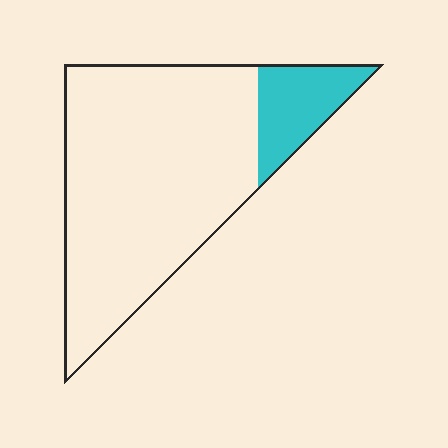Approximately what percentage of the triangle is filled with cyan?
Approximately 15%.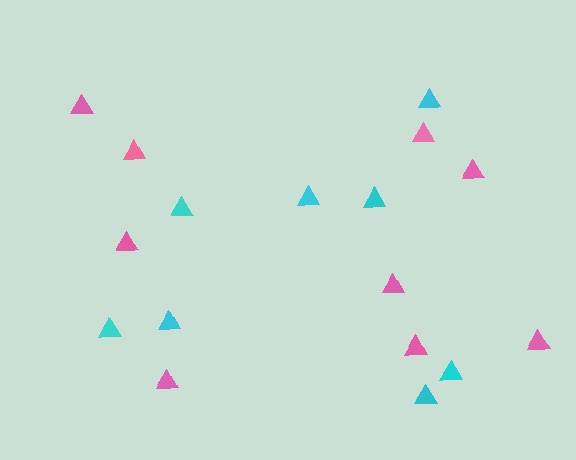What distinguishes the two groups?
There are 2 groups: one group of cyan triangles (8) and one group of pink triangles (9).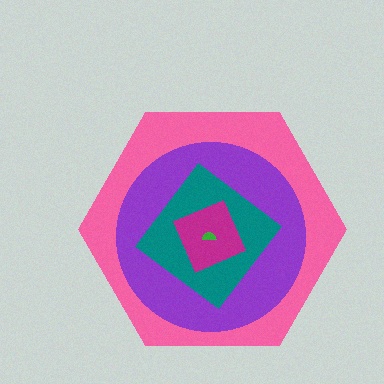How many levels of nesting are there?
5.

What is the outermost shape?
The pink hexagon.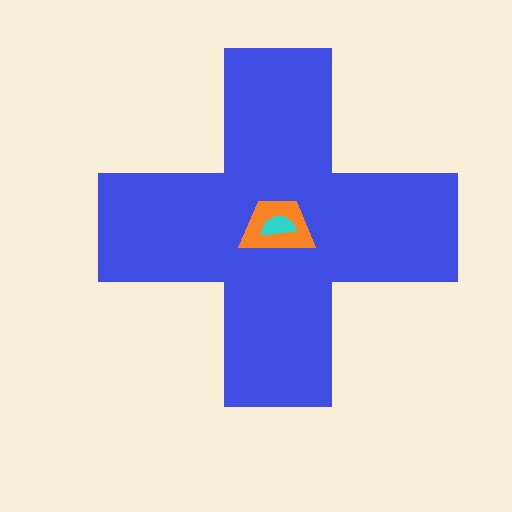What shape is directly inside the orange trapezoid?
The cyan semicircle.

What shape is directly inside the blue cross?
The orange trapezoid.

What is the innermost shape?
The cyan semicircle.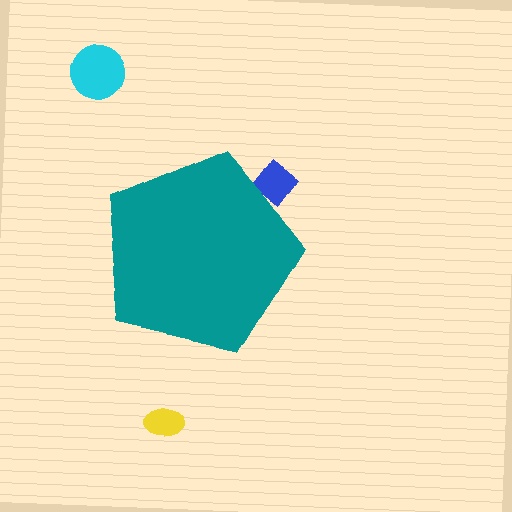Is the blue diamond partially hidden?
Yes, the blue diamond is partially hidden behind the teal pentagon.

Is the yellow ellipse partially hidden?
No, the yellow ellipse is fully visible.